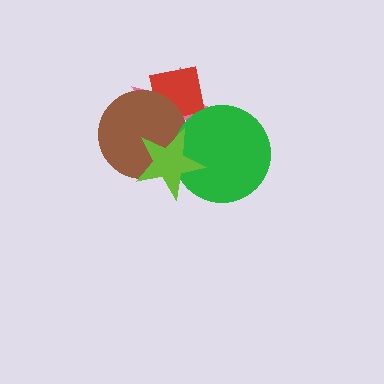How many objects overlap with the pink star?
4 objects overlap with the pink star.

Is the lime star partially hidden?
No, no other shape covers it.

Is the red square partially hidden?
Yes, it is partially covered by another shape.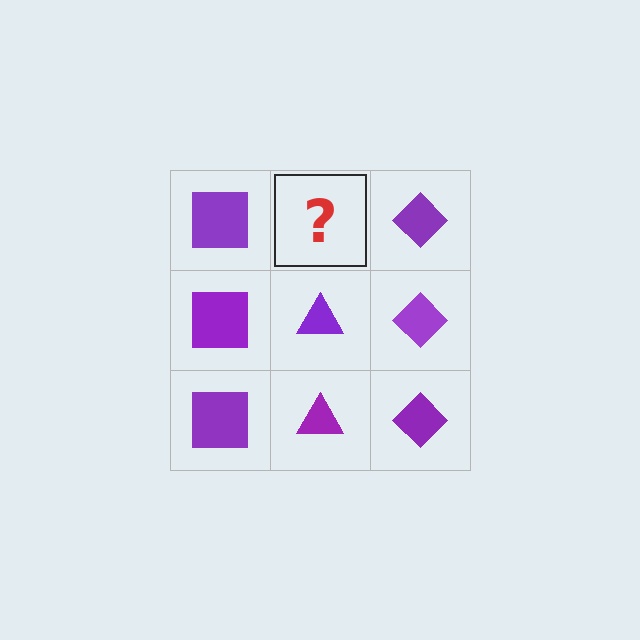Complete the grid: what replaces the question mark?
The question mark should be replaced with a purple triangle.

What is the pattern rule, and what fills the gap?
The rule is that each column has a consistent shape. The gap should be filled with a purple triangle.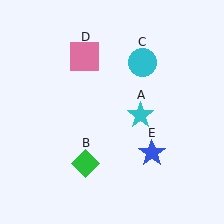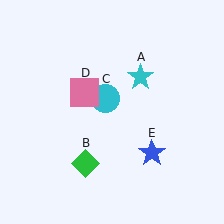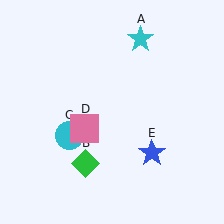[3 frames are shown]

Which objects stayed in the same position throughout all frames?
Green diamond (object B) and blue star (object E) remained stationary.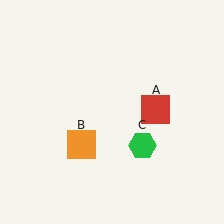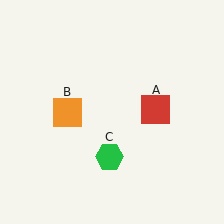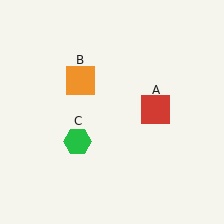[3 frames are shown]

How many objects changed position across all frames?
2 objects changed position: orange square (object B), green hexagon (object C).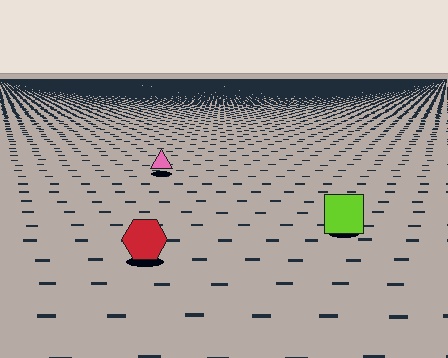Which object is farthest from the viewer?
The pink triangle is farthest from the viewer. It appears smaller and the ground texture around it is denser.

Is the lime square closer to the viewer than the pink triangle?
Yes. The lime square is closer — you can tell from the texture gradient: the ground texture is coarser near it.